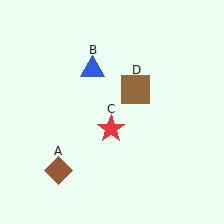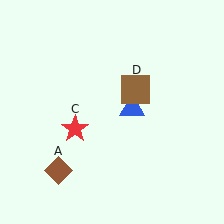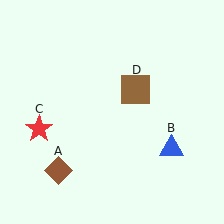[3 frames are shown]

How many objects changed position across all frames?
2 objects changed position: blue triangle (object B), red star (object C).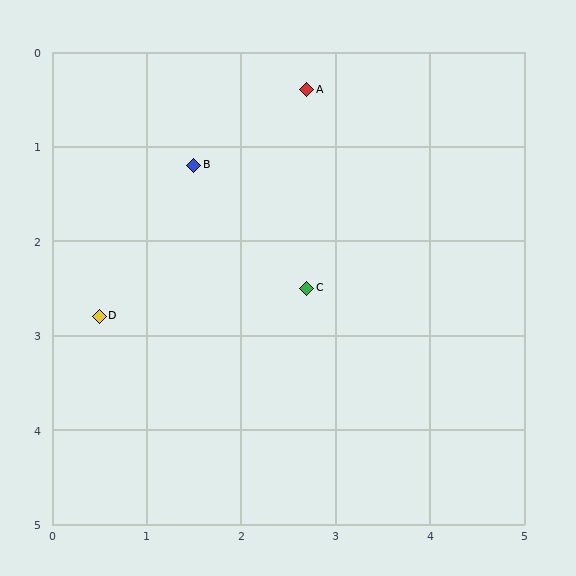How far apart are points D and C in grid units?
Points D and C are about 2.2 grid units apart.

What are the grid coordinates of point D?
Point D is at approximately (0.5, 2.8).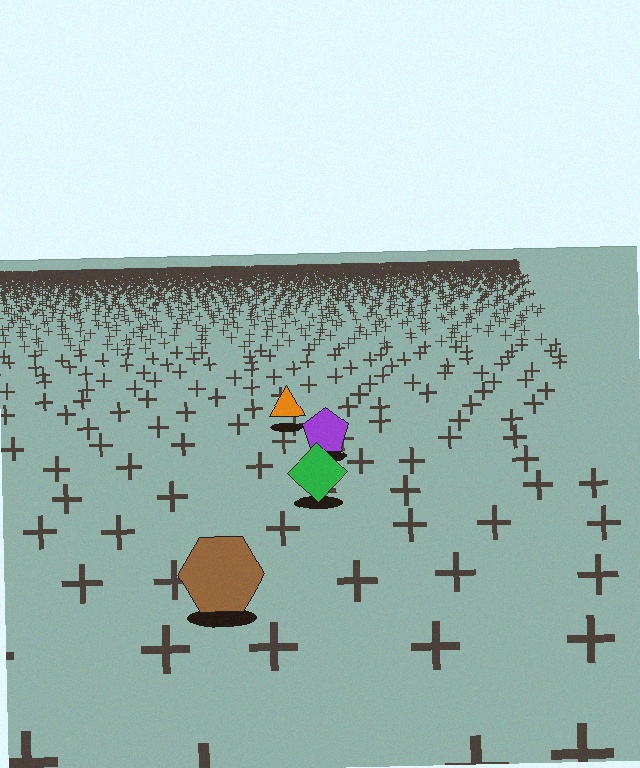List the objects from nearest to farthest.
From nearest to farthest: the brown hexagon, the green diamond, the purple pentagon, the orange triangle.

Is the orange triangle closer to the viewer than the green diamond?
No. The green diamond is closer — you can tell from the texture gradient: the ground texture is coarser near it.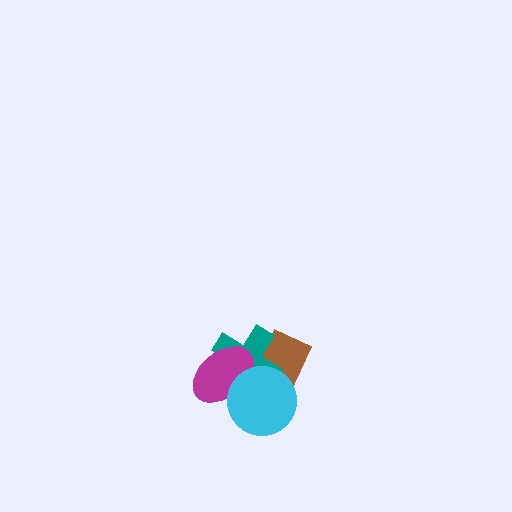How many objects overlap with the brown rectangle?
3 objects overlap with the brown rectangle.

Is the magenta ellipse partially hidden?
Yes, it is partially covered by another shape.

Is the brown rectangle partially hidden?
Yes, it is partially covered by another shape.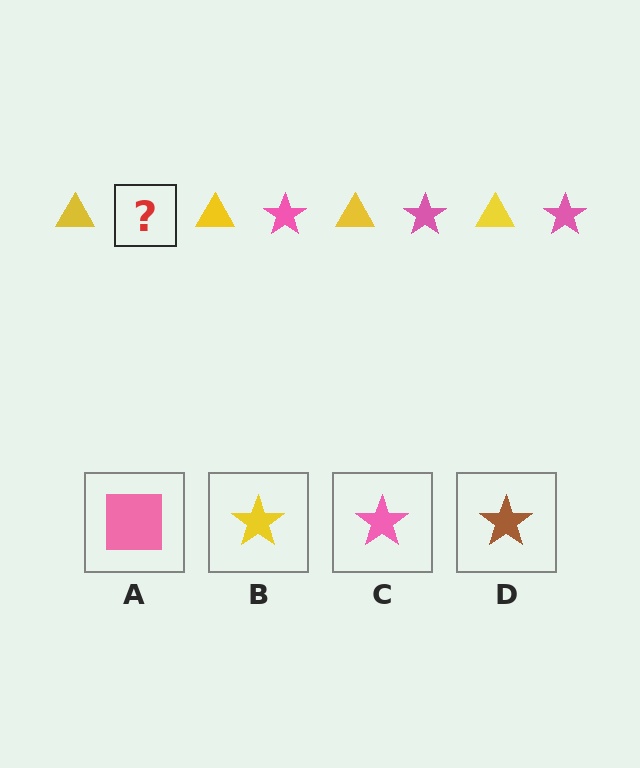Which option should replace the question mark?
Option C.